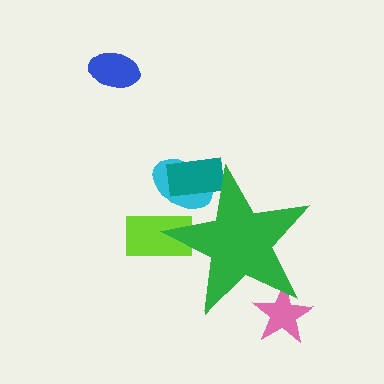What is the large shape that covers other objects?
A green star.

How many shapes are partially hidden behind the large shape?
4 shapes are partially hidden.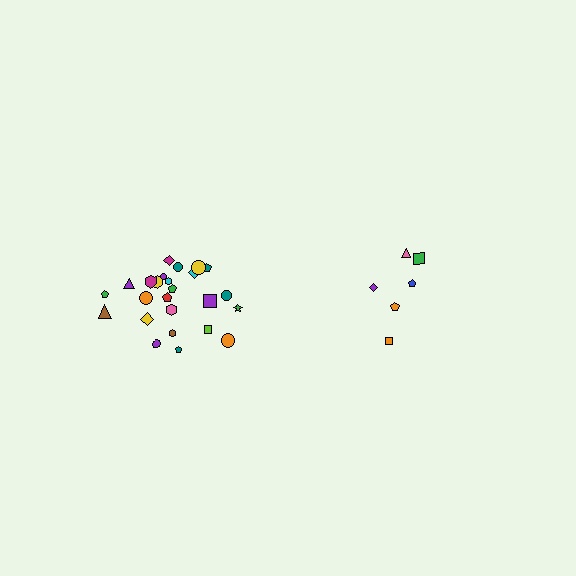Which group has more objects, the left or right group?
The left group.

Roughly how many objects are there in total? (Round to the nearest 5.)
Roughly 30 objects in total.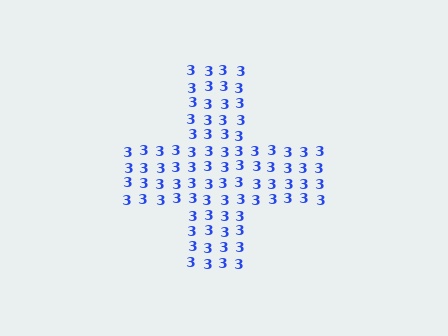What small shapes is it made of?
It is made of small digit 3's.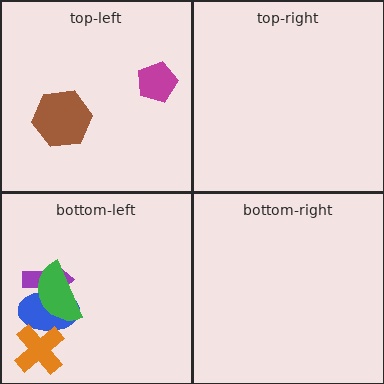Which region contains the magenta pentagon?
The top-left region.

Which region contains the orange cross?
The bottom-left region.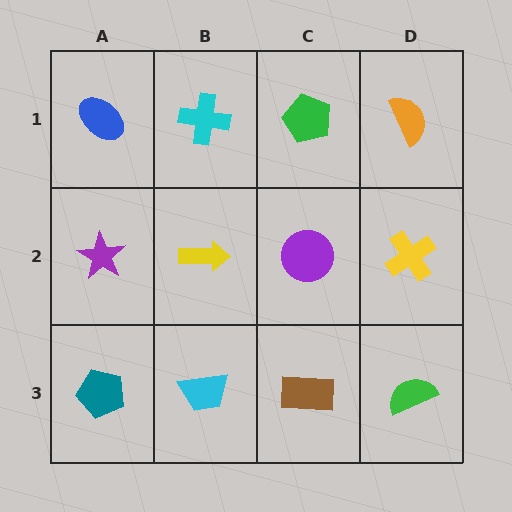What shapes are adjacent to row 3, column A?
A purple star (row 2, column A), a cyan trapezoid (row 3, column B).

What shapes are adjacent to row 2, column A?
A blue ellipse (row 1, column A), a teal pentagon (row 3, column A), a yellow arrow (row 2, column B).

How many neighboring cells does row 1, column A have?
2.